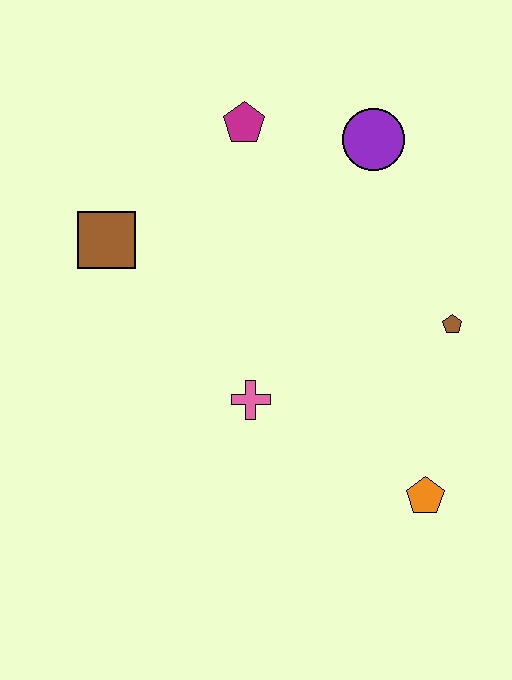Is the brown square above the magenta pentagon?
No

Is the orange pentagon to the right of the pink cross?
Yes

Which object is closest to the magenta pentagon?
The purple circle is closest to the magenta pentagon.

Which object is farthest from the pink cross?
The purple circle is farthest from the pink cross.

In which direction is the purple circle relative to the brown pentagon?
The purple circle is above the brown pentagon.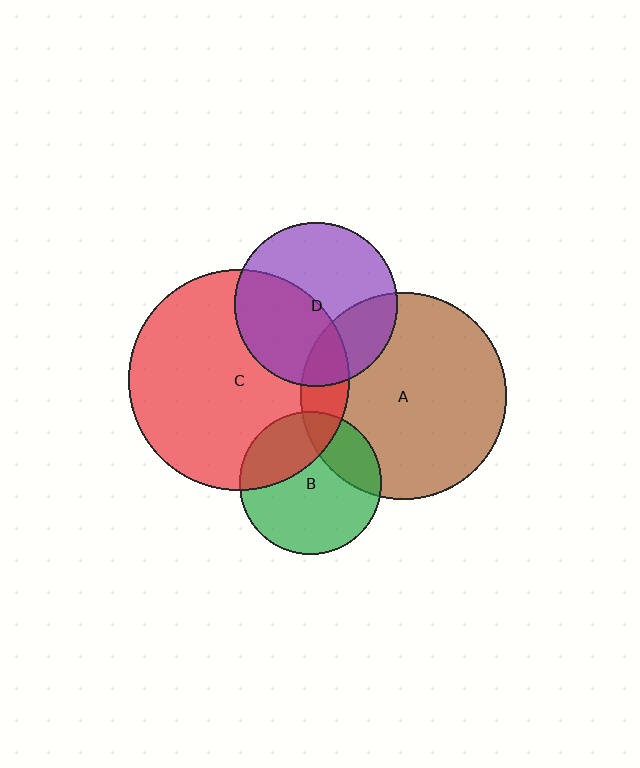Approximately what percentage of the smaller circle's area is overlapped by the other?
Approximately 25%.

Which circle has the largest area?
Circle C (red).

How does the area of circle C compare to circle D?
Approximately 1.8 times.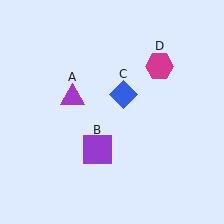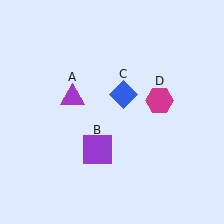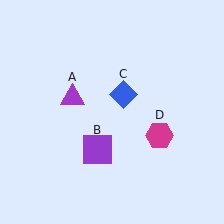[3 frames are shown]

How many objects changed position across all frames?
1 object changed position: magenta hexagon (object D).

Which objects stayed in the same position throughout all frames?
Purple triangle (object A) and purple square (object B) and blue diamond (object C) remained stationary.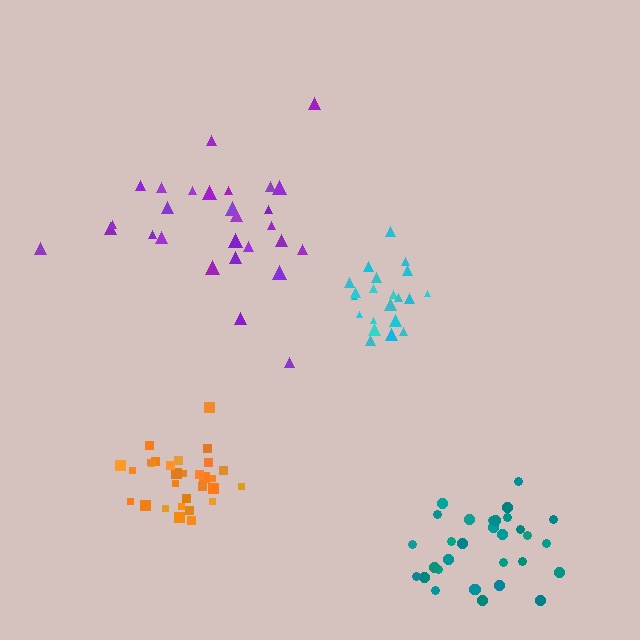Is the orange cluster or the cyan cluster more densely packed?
Orange.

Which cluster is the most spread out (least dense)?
Purple.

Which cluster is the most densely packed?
Orange.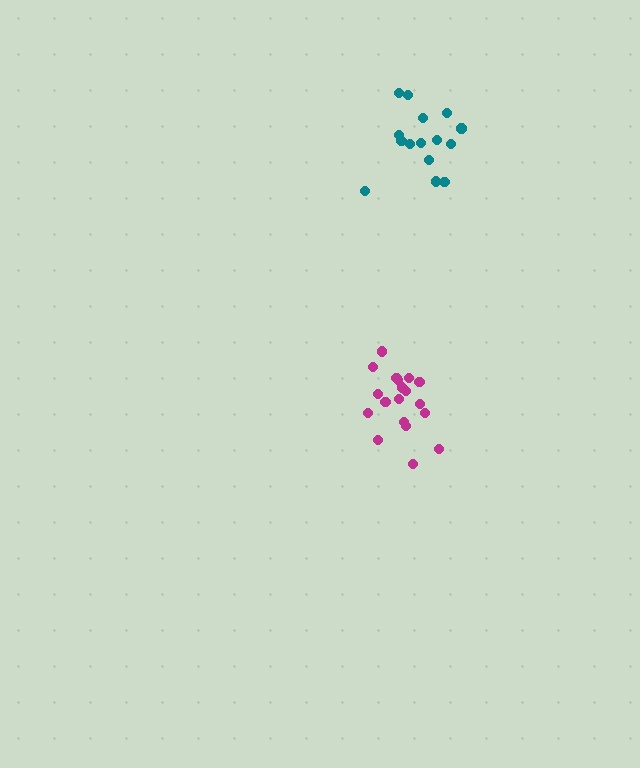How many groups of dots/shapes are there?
There are 2 groups.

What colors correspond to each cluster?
The clusters are colored: magenta, teal.